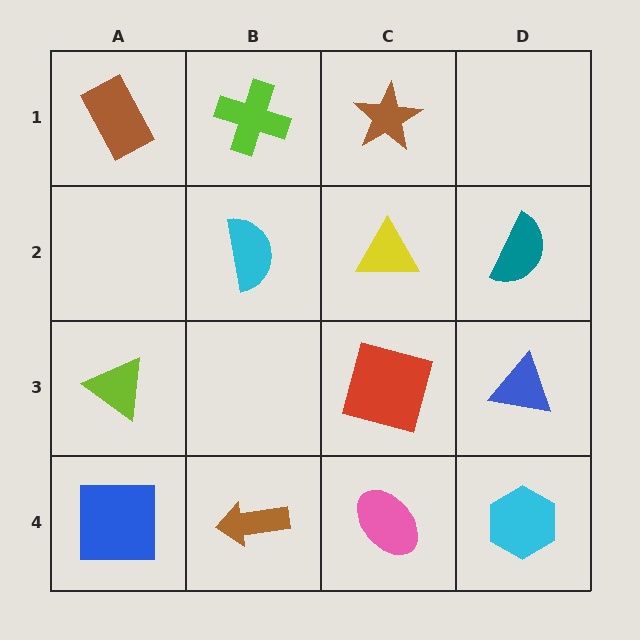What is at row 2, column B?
A cyan semicircle.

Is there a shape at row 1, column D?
No, that cell is empty.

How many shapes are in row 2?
3 shapes.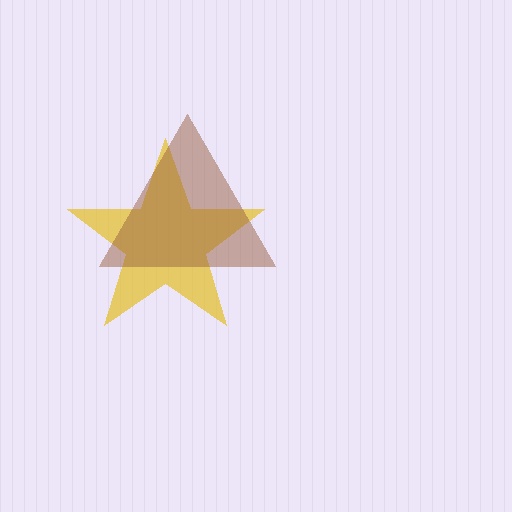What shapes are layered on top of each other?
The layered shapes are: a yellow star, a brown triangle.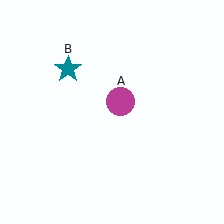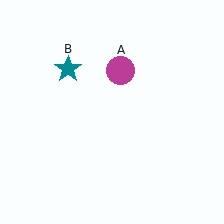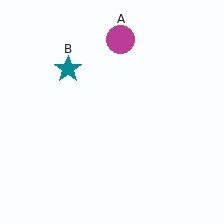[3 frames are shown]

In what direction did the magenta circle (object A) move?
The magenta circle (object A) moved up.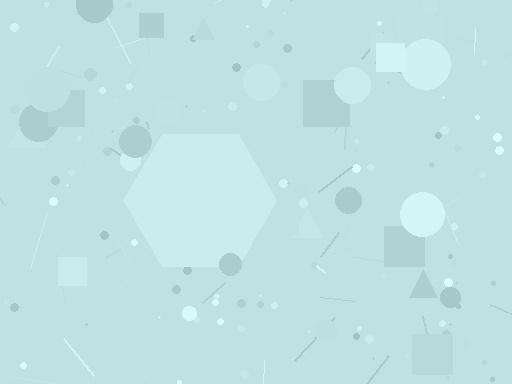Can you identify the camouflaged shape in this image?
The camouflaged shape is a hexagon.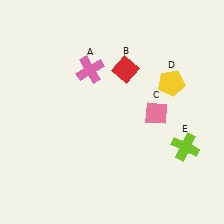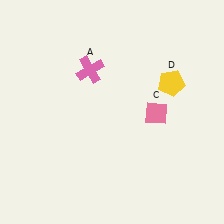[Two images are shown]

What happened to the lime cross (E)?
The lime cross (E) was removed in Image 2. It was in the bottom-right area of Image 1.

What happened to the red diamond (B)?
The red diamond (B) was removed in Image 2. It was in the top-right area of Image 1.